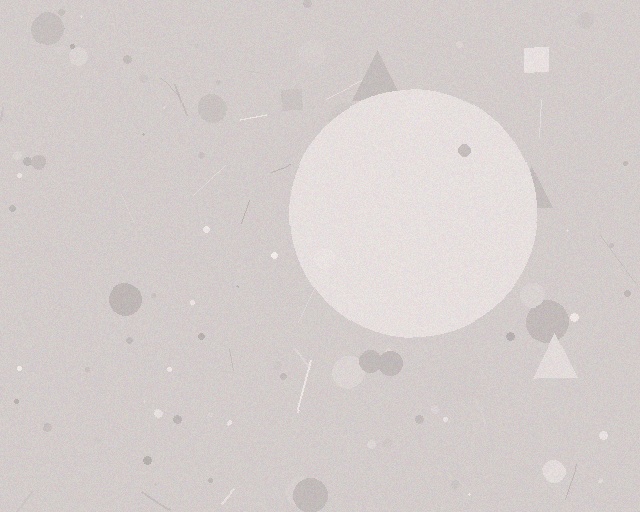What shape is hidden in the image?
A circle is hidden in the image.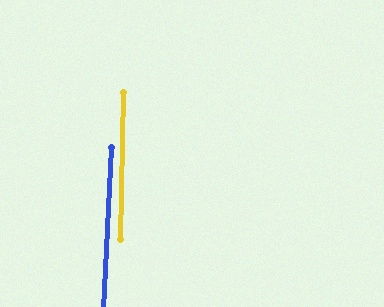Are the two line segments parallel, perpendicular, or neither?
Parallel — their directions differ by only 1.5°.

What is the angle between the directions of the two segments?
Approximately 2 degrees.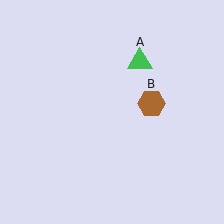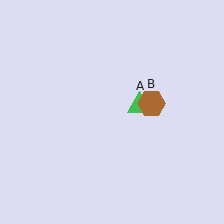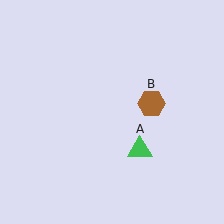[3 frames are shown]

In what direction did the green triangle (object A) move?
The green triangle (object A) moved down.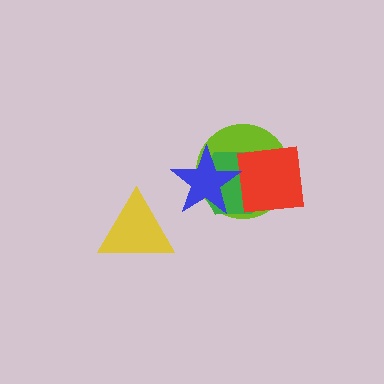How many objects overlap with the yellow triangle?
0 objects overlap with the yellow triangle.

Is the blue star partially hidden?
No, no other shape covers it.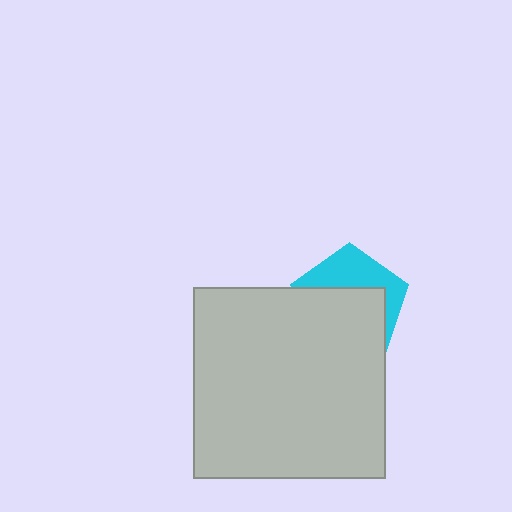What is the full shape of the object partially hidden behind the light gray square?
The partially hidden object is a cyan pentagon.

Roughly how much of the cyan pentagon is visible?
A small part of it is visible (roughly 40%).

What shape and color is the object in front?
The object in front is a light gray square.